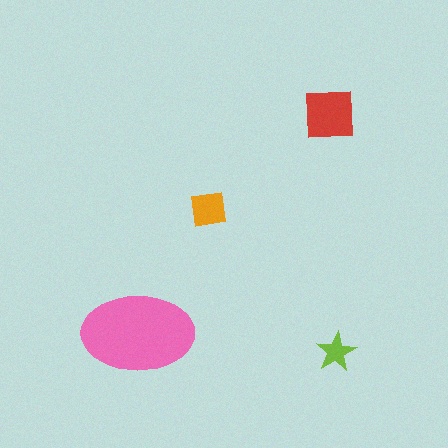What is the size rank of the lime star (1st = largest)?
4th.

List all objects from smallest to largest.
The lime star, the orange square, the red square, the pink ellipse.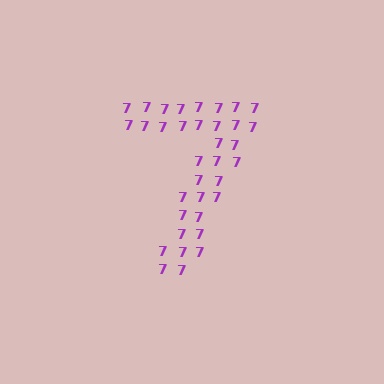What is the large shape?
The large shape is the digit 7.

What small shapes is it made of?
It is made of small digit 7's.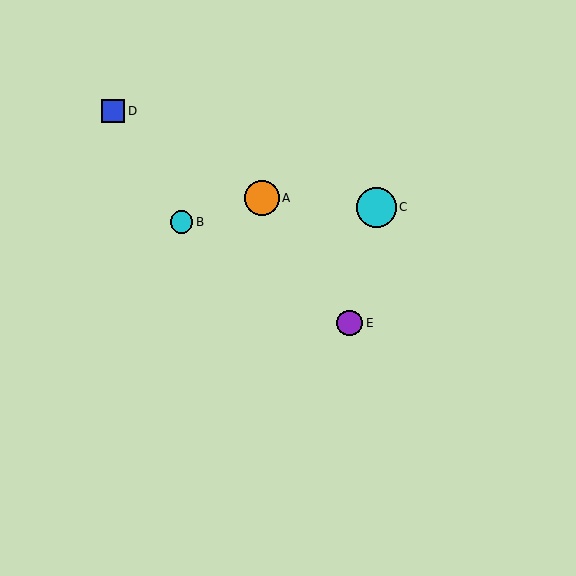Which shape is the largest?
The cyan circle (labeled C) is the largest.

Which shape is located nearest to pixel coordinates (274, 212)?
The orange circle (labeled A) at (262, 198) is nearest to that location.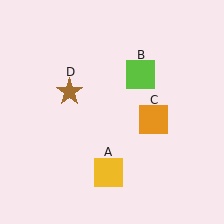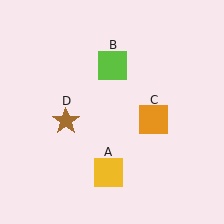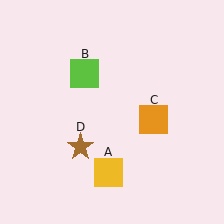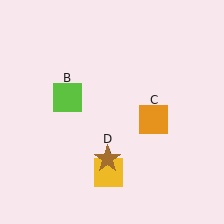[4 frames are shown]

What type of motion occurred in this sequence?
The lime square (object B), brown star (object D) rotated counterclockwise around the center of the scene.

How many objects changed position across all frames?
2 objects changed position: lime square (object B), brown star (object D).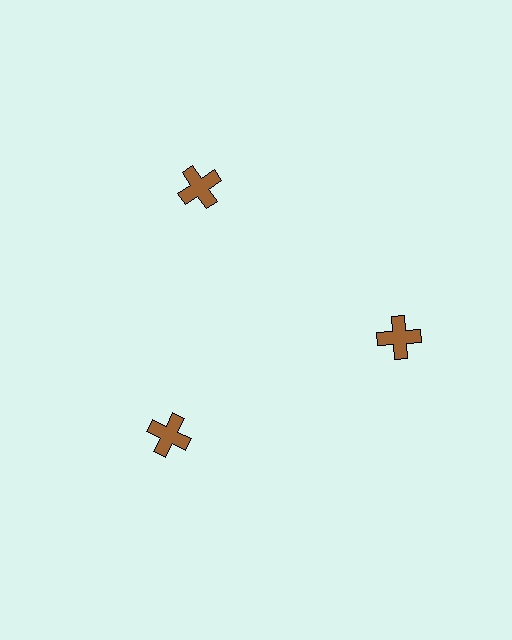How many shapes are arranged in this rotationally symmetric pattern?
There are 3 shapes, arranged in 3 groups of 1.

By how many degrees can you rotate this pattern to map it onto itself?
The pattern maps onto itself every 120 degrees of rotation.